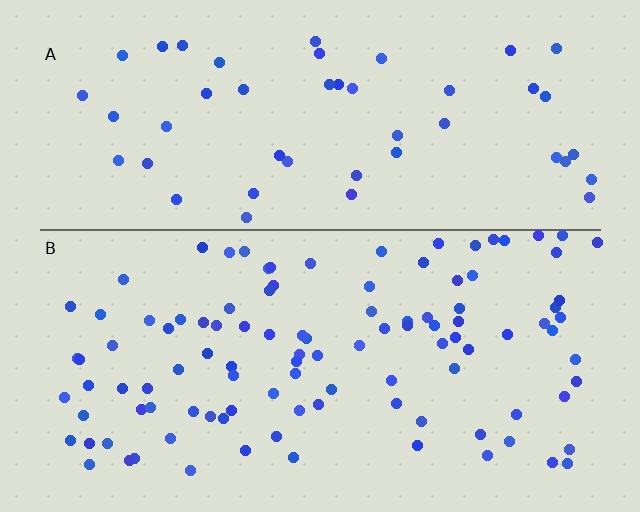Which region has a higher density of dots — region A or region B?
B (the bottom).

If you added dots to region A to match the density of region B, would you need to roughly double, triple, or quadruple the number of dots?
Approximately double.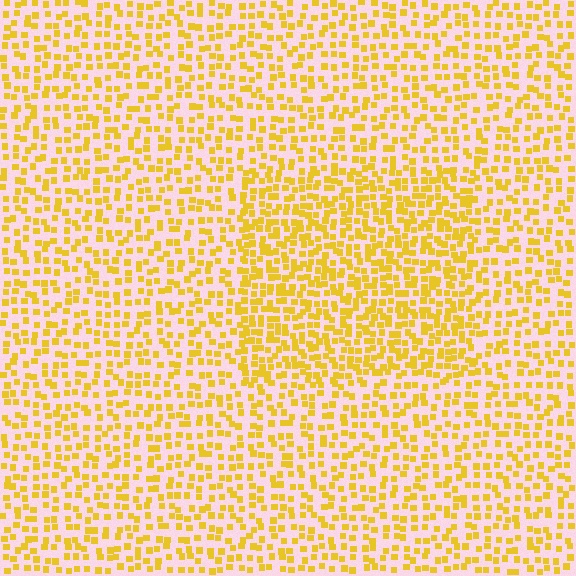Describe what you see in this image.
The image contains small yellow elements arranged at two different densities. A rectangle-shaped region is visible where the elements are more densely packed than the surrounding area.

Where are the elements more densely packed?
The elements are more densely packed inside the rectangle boundary.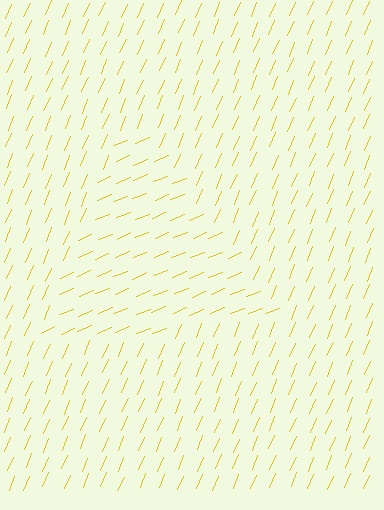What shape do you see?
I see a triangle.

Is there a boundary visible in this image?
Yes, there is a texture boundary formed by a change in line orientation.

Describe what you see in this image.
The image is filled with small yellow line segments. A triangle region in the image has lines oriented differently from the surrounding lines, creating a visible texture boundary.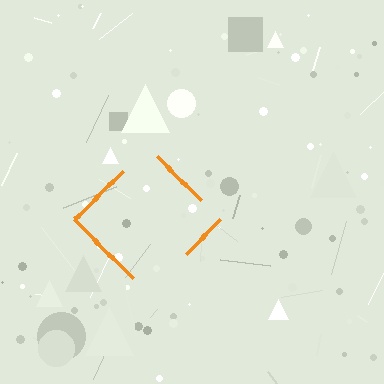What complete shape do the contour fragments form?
The contour fragments form a diamond.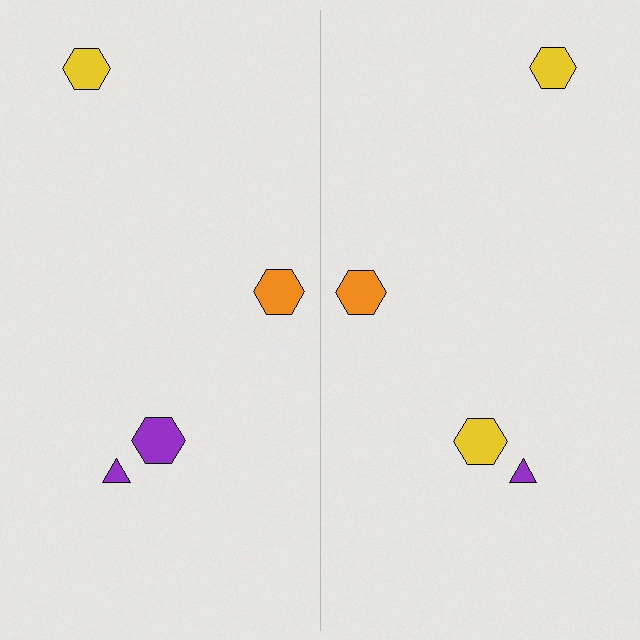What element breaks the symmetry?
The yellow hexagon on the right side breaks the symmetry — its mirror counterpart is purple.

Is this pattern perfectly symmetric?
No, the pattern is not perfectly symmetric. The yellow hexagon on the right side breaks the symmetry — its mirror counterpart is purple.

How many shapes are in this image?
There are 8 shapes in this image.